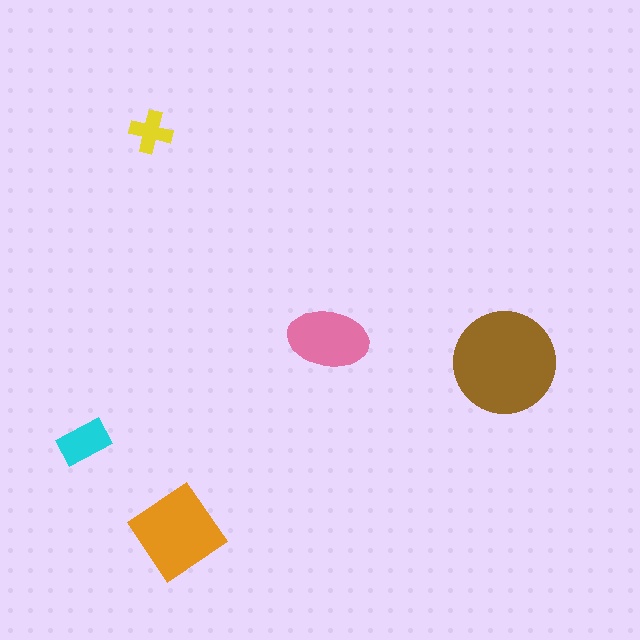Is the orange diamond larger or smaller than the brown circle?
Smaller.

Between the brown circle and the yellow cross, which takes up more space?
The brown circle.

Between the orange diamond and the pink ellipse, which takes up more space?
The orange diamond.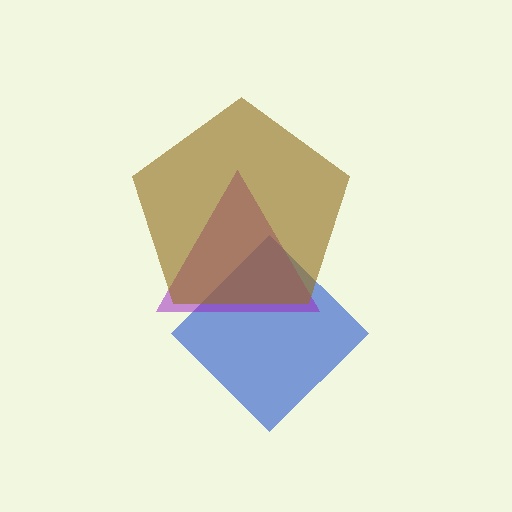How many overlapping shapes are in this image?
There are 3 overlapping shapes in the image.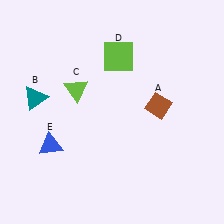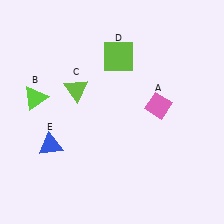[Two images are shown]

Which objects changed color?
A changed from brown to pink. B changed from teal to lime.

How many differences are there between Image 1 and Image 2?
There are 2 differences between the two images.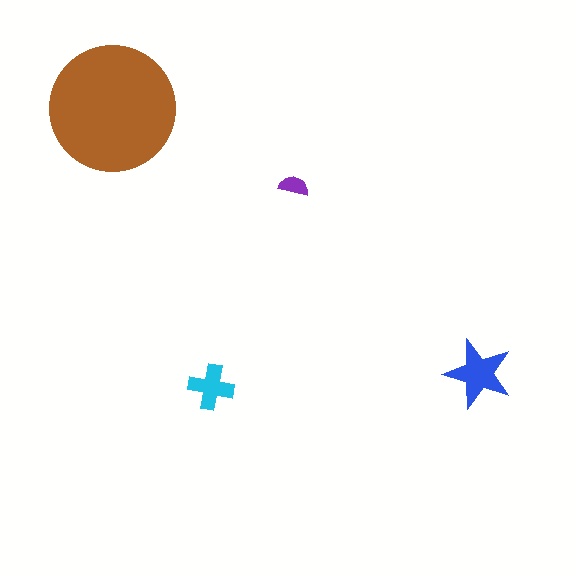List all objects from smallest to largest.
The purple semicircle, the cyan cross, the blue star, the brown circle.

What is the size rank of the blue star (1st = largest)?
2nd.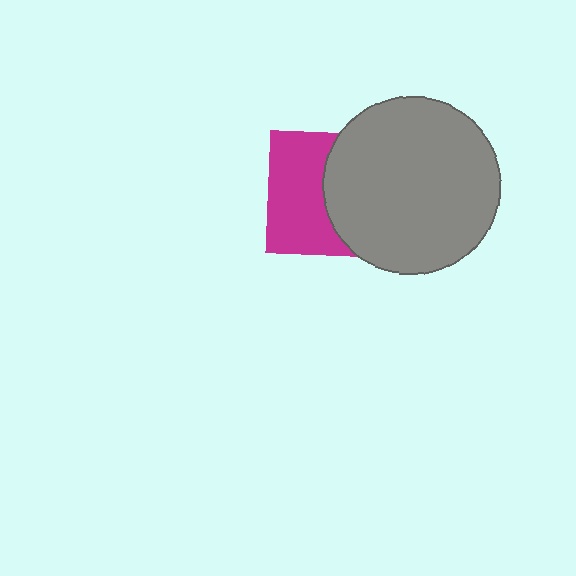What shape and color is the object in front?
The object in front is a gray circle.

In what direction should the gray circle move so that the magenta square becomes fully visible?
The gray circle should move right. That is the shortest direction to clear the overlap and leave the magenta square fully visible.